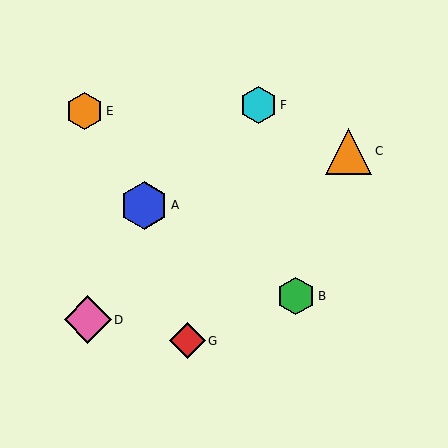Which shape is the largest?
The blue hexagon (labeled A) is the largest.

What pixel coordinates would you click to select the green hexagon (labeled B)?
Click at (296, 296) to select the green hexagon B.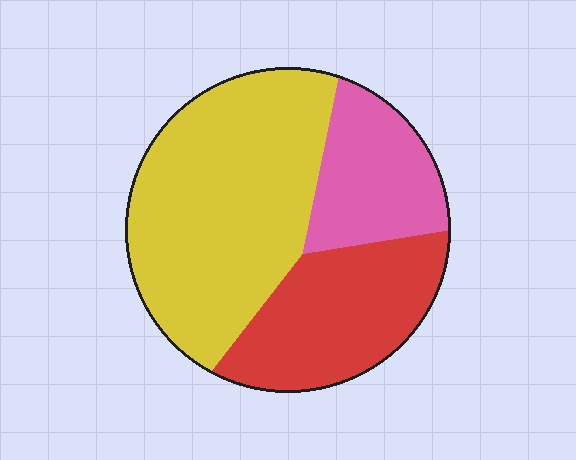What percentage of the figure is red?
Red covers 28% of the figure.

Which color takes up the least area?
Pink, at roughly 20%.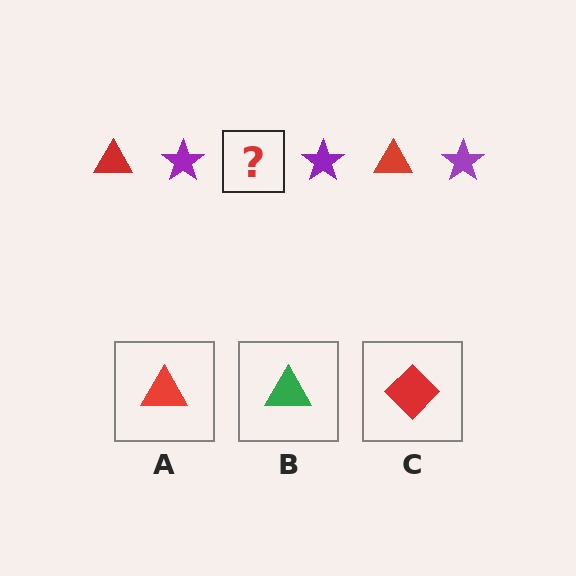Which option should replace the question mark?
Option A.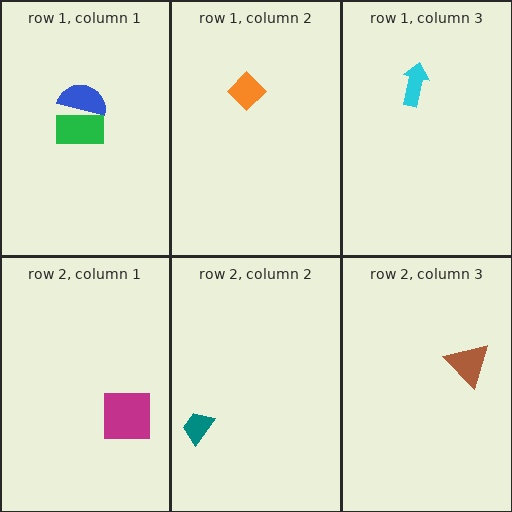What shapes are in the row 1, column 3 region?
The cyan arrow.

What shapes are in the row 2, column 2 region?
The teal trapezoid.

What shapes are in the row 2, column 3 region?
The brown triangle.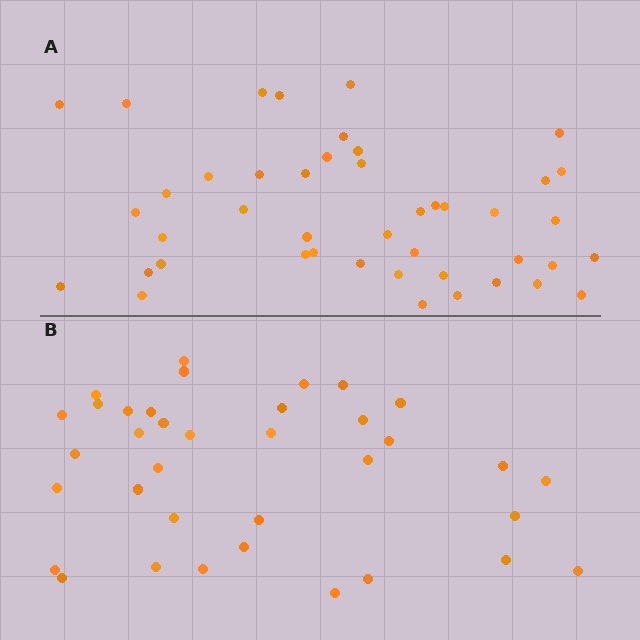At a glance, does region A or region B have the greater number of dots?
Region A (the top region) has more dots.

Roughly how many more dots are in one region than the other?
Region A has roughly 8 or so more dots than region B.